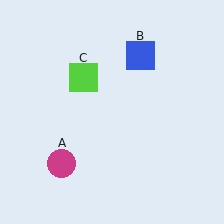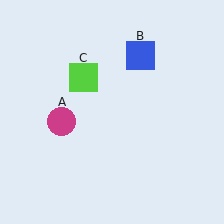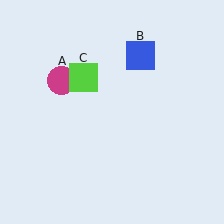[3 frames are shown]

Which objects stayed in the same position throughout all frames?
Blue square (object B) and lime square (object C) remained stationary.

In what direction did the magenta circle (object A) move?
The magenta circle (object A) moved up.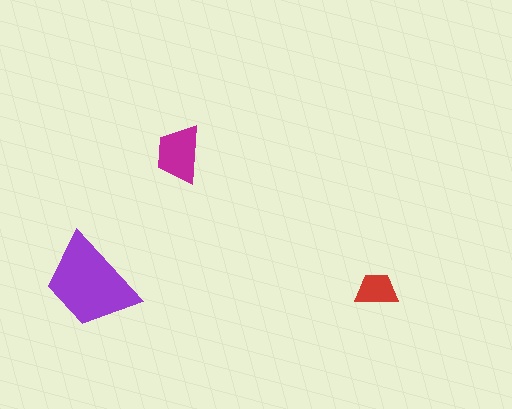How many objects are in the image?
There are 3 objects in the image.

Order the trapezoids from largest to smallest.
the purple one, the magenta one, the red one.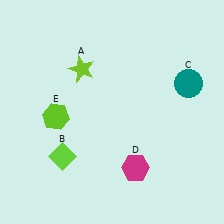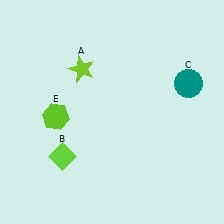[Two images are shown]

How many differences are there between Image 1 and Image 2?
There is 1 difference between the two images.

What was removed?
The magenta hexagon (D) was removed in Image 2.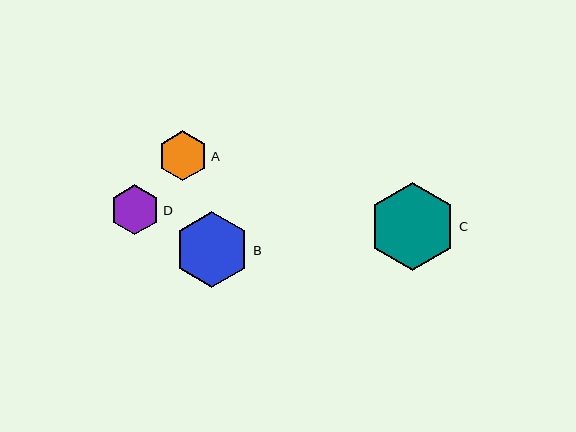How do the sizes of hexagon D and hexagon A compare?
Hexagon D and hexagon A are approximately the same size.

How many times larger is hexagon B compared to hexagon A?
Hexagon B is approximately 1.5 times the size of hexagon A.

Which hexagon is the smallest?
Hexagon A is the smallest with a size of approximately 50 pixels.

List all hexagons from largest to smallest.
From largest to smallest: C, B, D, A.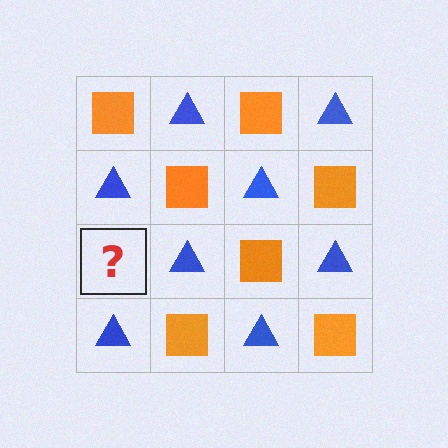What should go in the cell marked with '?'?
The missing cell should contain an orange square.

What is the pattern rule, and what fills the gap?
The rule is that it alternates orange square and blue triangle in a checkerboard pattern. The gap should be filled with an orange square.